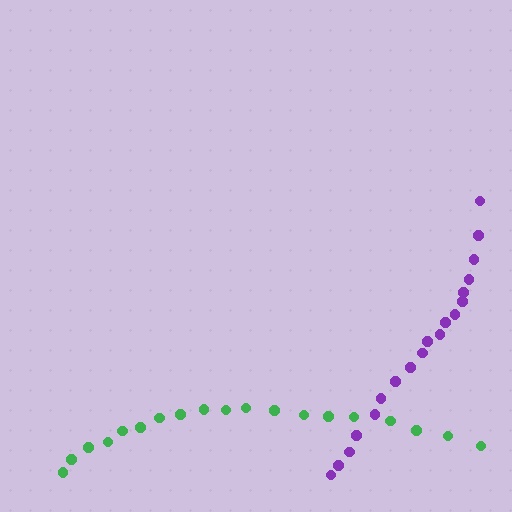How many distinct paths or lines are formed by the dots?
There are 2 distinct paths.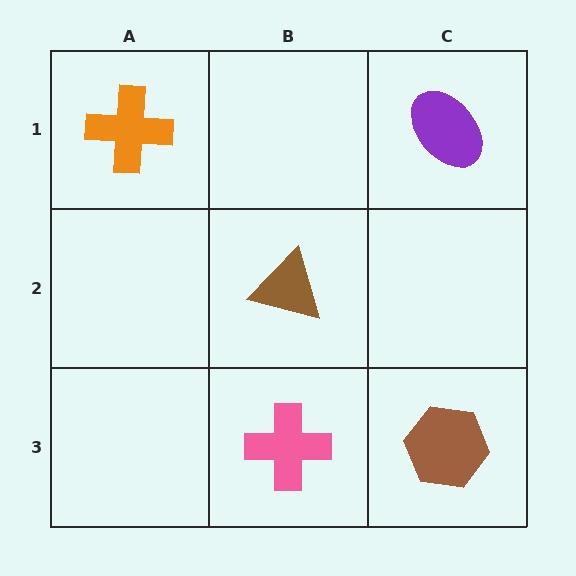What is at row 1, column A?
An orange cross.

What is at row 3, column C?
A brown hexagon.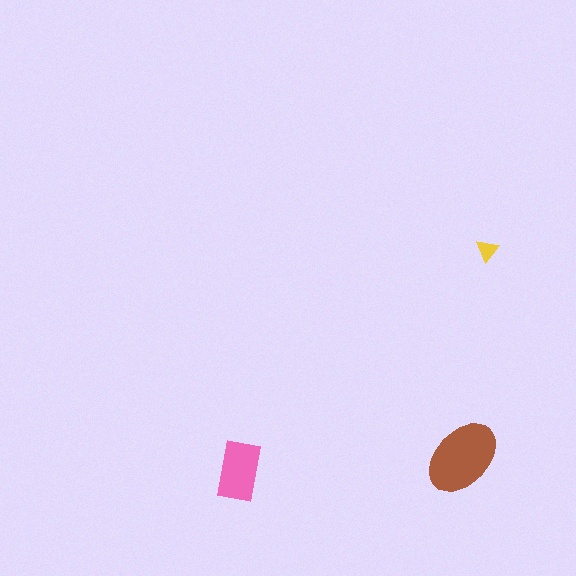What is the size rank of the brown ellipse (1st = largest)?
1st.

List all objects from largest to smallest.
The brown ellipse, the pink rectangle, the yellow triangle.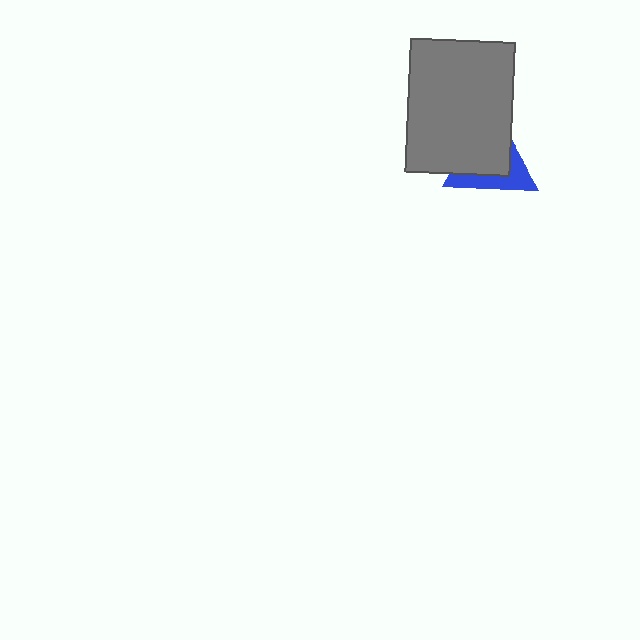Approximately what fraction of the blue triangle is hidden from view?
Roughly 63% of the blue triangle is hidden behind the gray rectangle.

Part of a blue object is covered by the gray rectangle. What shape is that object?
It is a triangle.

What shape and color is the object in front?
The object in front is a gray rectangle.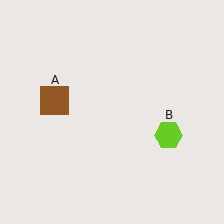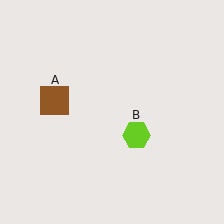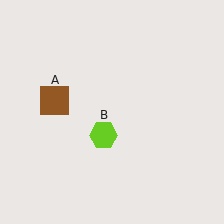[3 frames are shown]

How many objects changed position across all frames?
1 object changed position: lime hexagon (object B).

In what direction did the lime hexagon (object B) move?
The lime hexagon (object B) moved left.